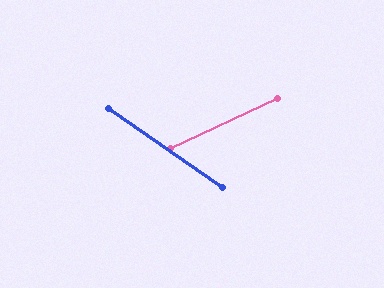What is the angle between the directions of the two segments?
Approximately 60 degrees.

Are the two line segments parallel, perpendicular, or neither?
Neither parallel nor perpendicular — they differ by about 60°.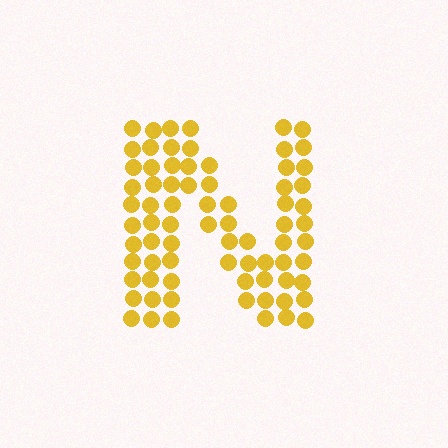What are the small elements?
The small elements are circles.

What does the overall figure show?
The overall figure shows the letter N.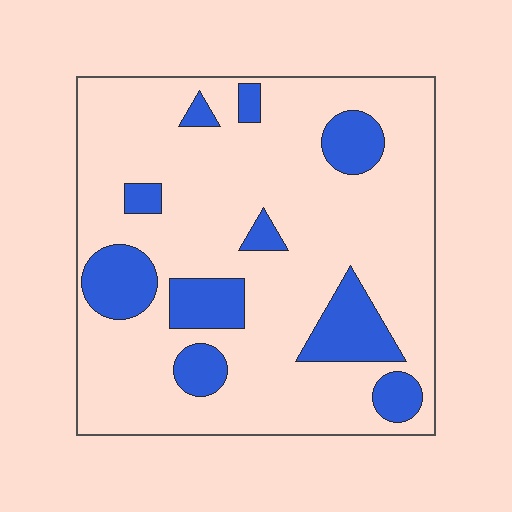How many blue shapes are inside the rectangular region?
10.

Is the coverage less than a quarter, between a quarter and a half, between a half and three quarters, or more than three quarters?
Less than a quarter.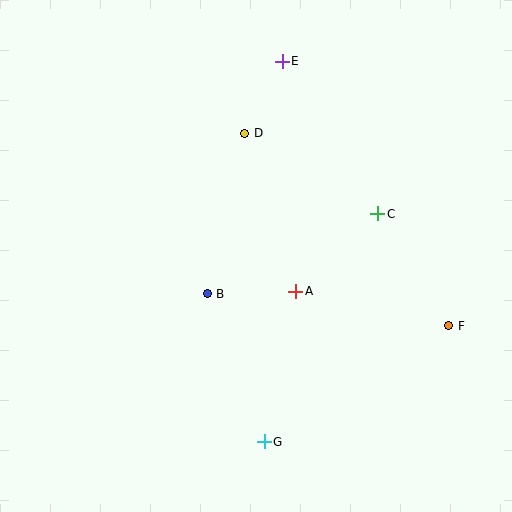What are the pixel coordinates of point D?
Point D is at (245, 133).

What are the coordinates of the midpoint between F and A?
The midpoint between F and A is at (372, 309).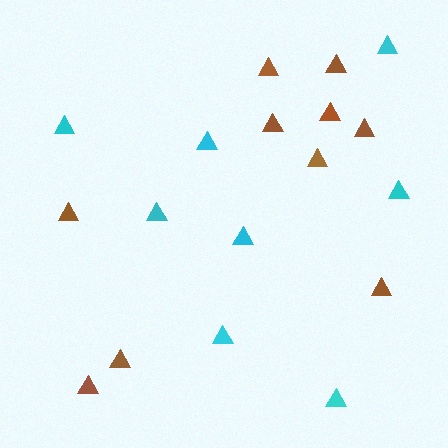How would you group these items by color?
There are 2 groups: one group of brown triangles (10) and one group of cyan triangles (8).